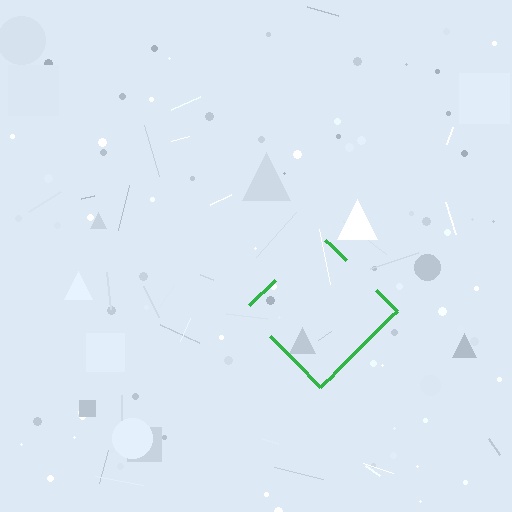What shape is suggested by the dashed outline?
The dashed outline suggests a diamond.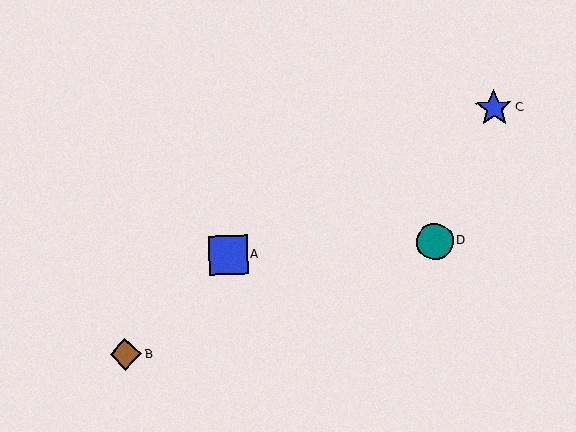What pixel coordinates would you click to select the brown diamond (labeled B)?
Click at (126, 354) to select the brown diamond B.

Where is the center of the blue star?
The center of the blue star is at (494, 108).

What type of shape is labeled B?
Shape B is a brown diamond.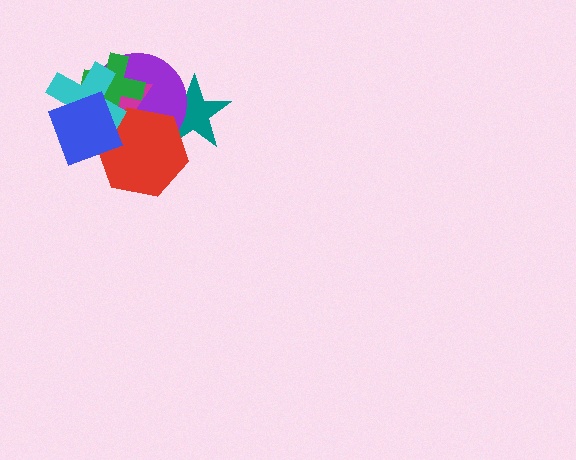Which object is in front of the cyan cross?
The blue diamond is in front of the cyan cross.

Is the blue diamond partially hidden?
No, no other shape covers it.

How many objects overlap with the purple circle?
6 objects overlap with the purple circle.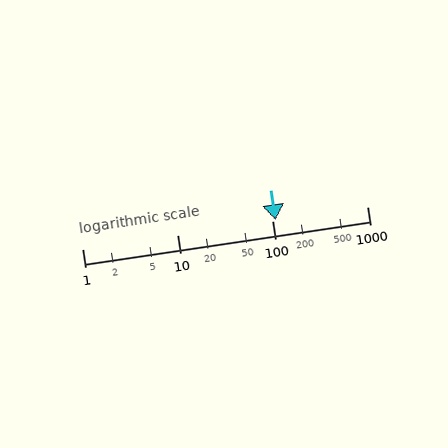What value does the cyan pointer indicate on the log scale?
The pointer indicates approximately 110.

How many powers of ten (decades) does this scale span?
The scale spans 3 decades, from 1 to 1000.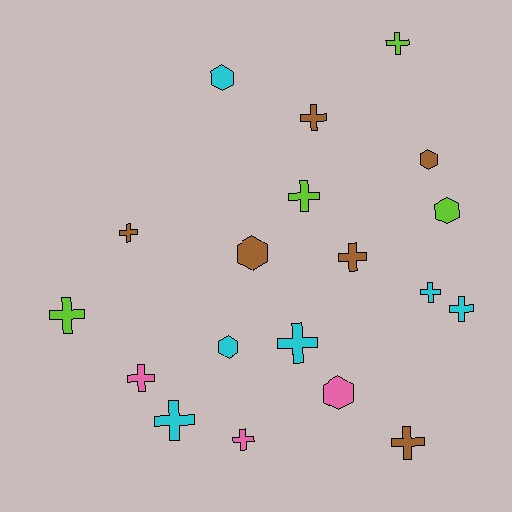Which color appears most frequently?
Cyan, with 6 objects.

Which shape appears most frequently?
Cross, with 13 objects.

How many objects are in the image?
There are 19 objects.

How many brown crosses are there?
There are 4 brown crosses.